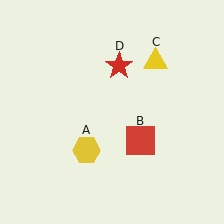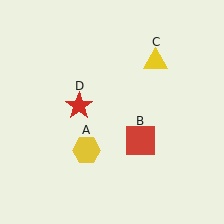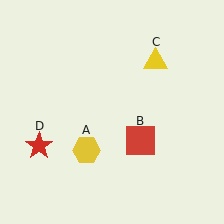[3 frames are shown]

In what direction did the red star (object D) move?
The red star (object D) moved down and to the left.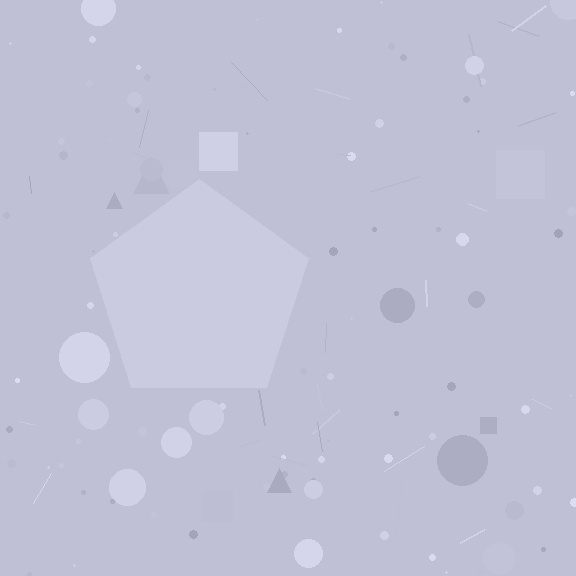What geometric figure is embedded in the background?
A pentagon is embedded in the background.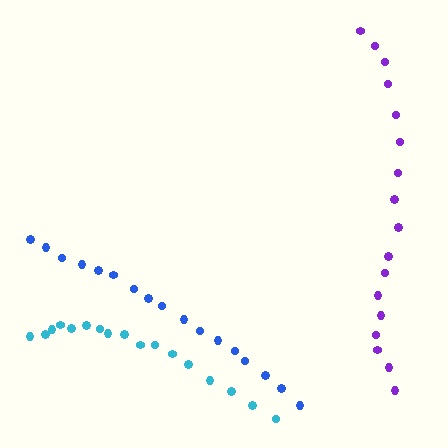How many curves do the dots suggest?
There are 3 distinct paths.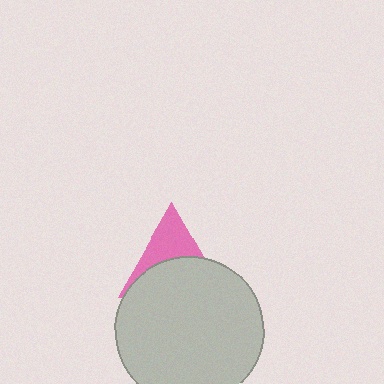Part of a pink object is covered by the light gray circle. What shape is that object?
It is a triangle.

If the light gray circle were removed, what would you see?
You would see the complete pink triangle.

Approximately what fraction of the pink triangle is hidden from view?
Roughly 59% of the pink triangle is hidden behind the light gray circle.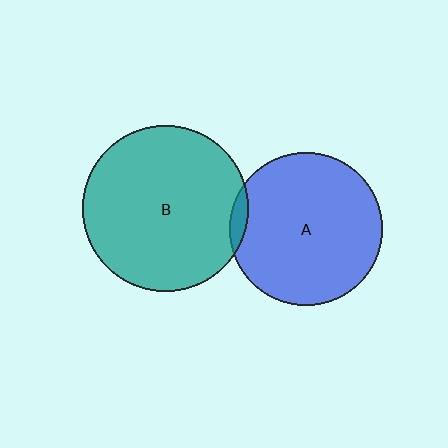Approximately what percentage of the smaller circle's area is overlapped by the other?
Approximately 5%.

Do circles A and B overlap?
Yes.